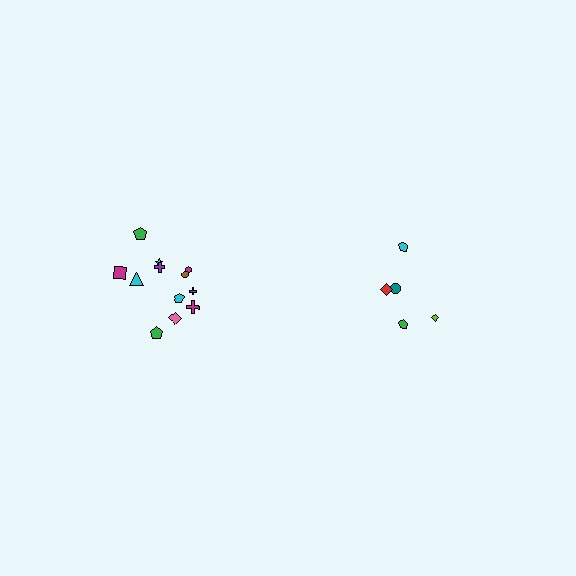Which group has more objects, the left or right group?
The left group.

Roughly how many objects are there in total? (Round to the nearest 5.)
Roughly 15 objects in total.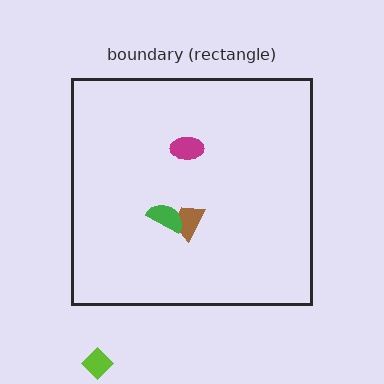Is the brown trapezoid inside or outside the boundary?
Inside.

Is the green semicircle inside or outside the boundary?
Inside.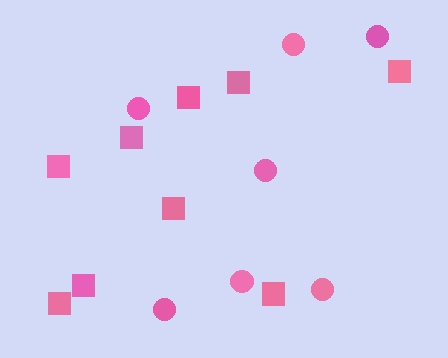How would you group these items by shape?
There are 2 groups: one group of circles (7) and one group of squares (9).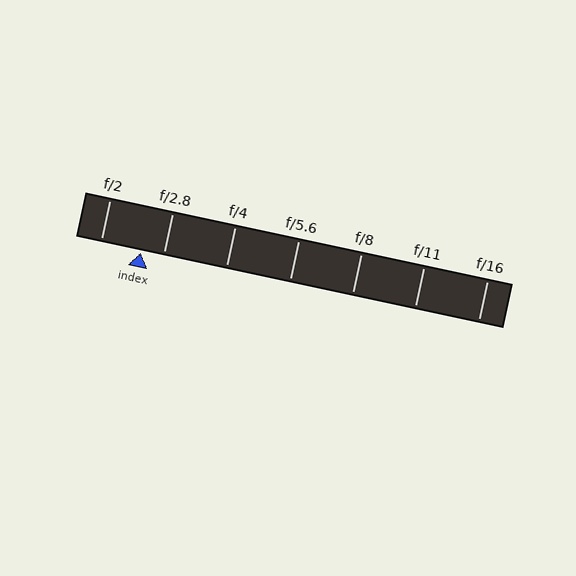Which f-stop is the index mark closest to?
The index mark is closest to f/2.8.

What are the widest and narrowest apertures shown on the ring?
The widest aperture shown is f/2 and the narrowest is f/16.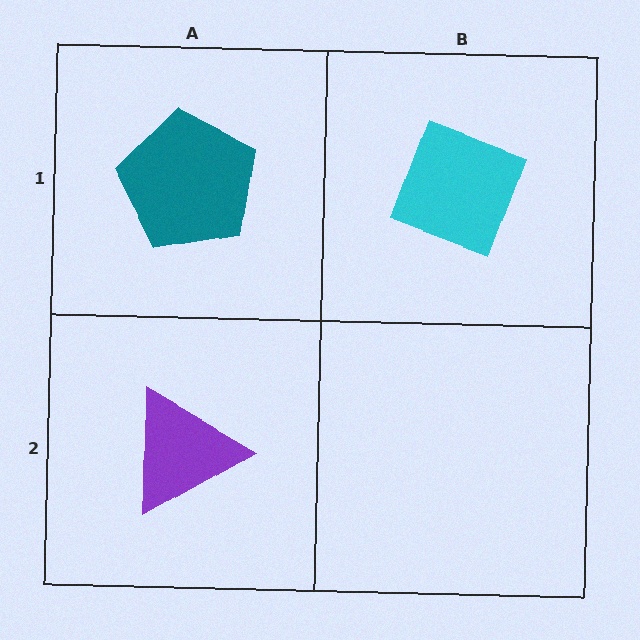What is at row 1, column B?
A cyan diamond.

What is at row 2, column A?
A purple triangle.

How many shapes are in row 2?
1 shape.